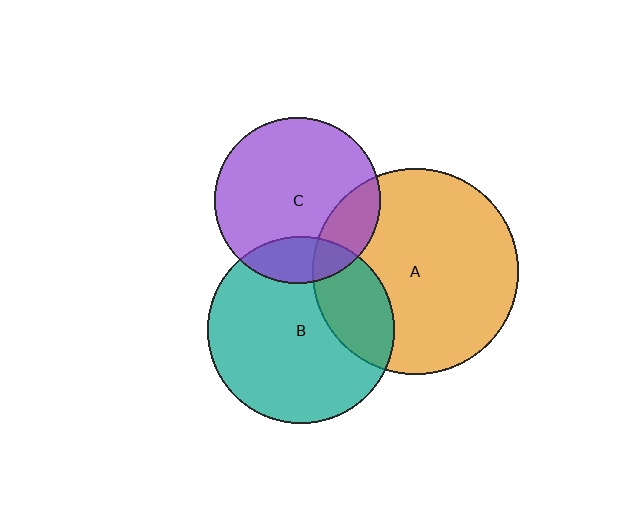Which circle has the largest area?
Circle A (orange).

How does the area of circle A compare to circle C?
Approximately 1.5 times.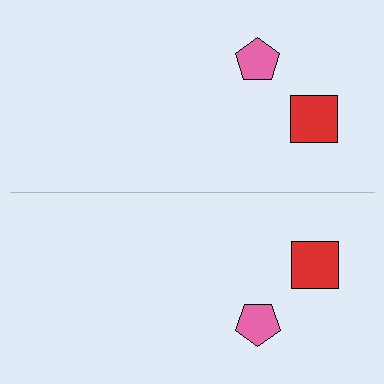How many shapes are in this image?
There are 4 shapes in this image.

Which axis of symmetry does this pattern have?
The pattern has a horizontal axis of symmetry running through the center of the image.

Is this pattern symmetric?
Yes, this pattern has bilateral (reflection) symmetry.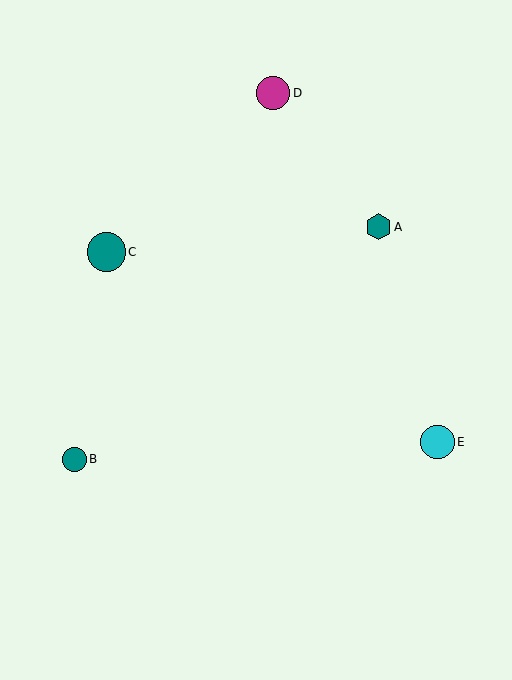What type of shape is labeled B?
Shape B is a teal circle.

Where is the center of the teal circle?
The center of the teal circle is at (74, 459).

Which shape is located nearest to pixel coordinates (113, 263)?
The teal circle (labeled C) at (106, 252) is nearest to that location.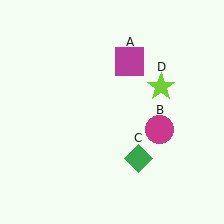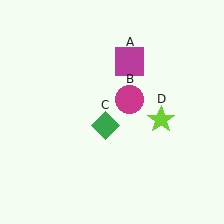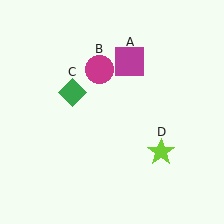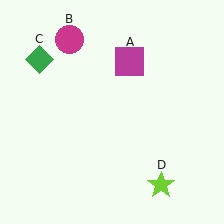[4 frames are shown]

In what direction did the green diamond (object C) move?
The green diamond (object C) moved up and to the left.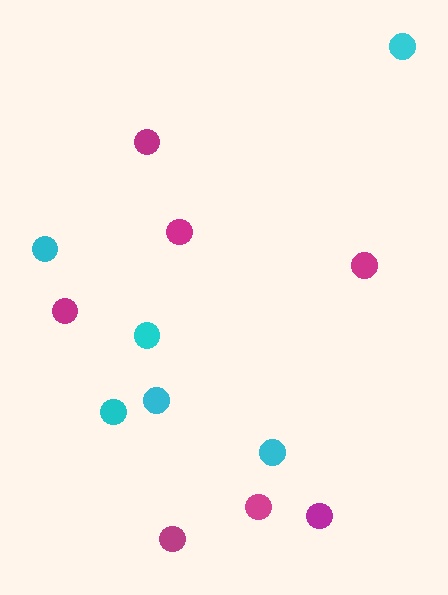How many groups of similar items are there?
There are 2 groups: one group of magenta circles (7) and one group of cyan circles (6).